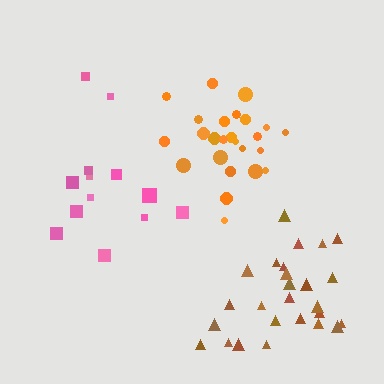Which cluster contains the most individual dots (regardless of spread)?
Brown (26).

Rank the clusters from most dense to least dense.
orange, brown, pink.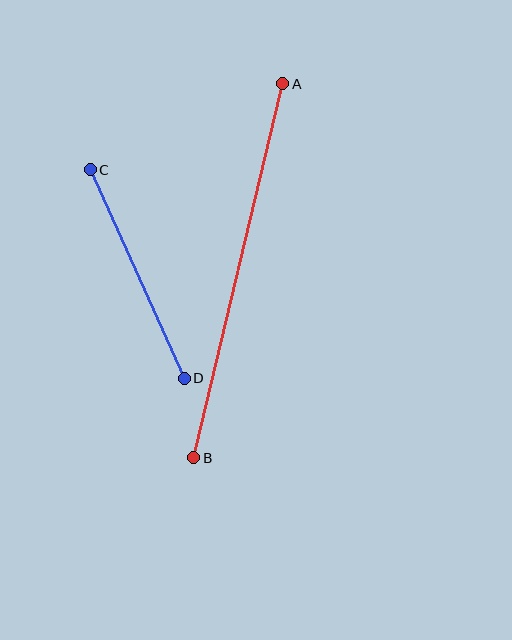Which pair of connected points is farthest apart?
Points A and B are farthest apart.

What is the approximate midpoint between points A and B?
The midpoint is at approximately (238, 271) pixels.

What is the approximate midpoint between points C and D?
The midpoint is at approximately (137, 274) pixels.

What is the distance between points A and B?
The distance is approximately 385 pixels.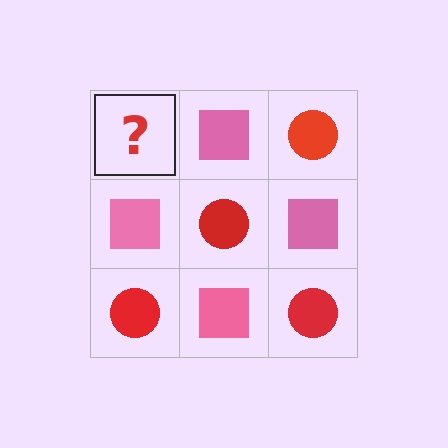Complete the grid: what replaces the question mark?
The question mark should be replaced with a red circle.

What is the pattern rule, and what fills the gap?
The rule is that it alternates red circle and pink square in a checkerboard pattern. The gap should be filled with a red circle.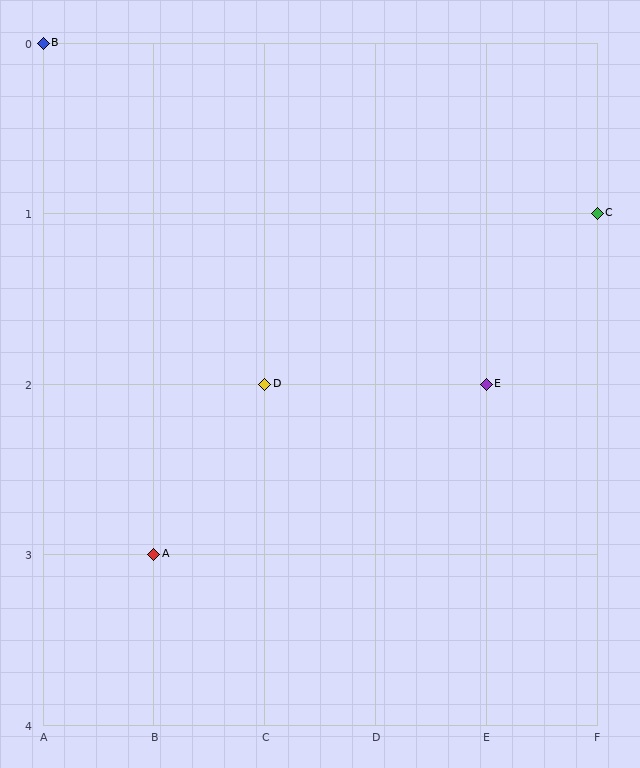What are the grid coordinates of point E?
Point E is at grid coordinates (E, 2).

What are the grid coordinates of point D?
Point D is at grid coordinates (C, 2).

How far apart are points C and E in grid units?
Points C and E are 1 column and 1 row apart (about 1.4 grid units diagonally).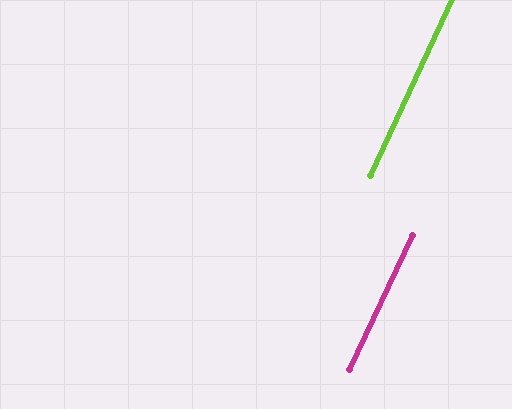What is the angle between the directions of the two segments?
Approximately 0 degrees.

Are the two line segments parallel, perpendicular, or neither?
Parallel — their directions differ by only 0.2°.